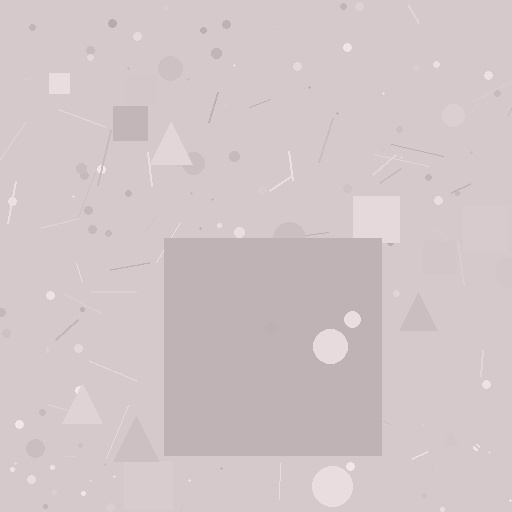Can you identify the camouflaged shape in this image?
The camouflaged shape is a square.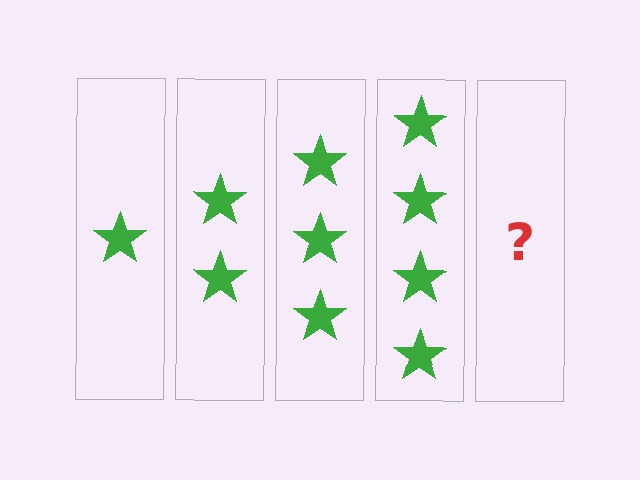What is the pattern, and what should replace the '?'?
The pattern is that each step adds one more star. The '?' should be 5 stars.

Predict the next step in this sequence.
The next step is 5 stars.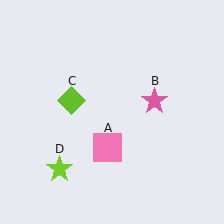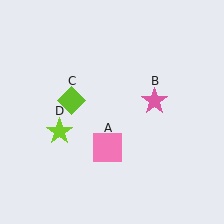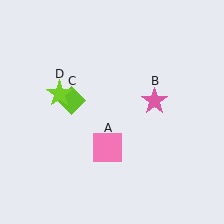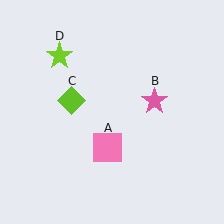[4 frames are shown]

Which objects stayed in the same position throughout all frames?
Pink square (object A) and pink star (object B) and lime diamond (object C) remained stationary.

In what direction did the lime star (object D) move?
The lime star (object D) moved up.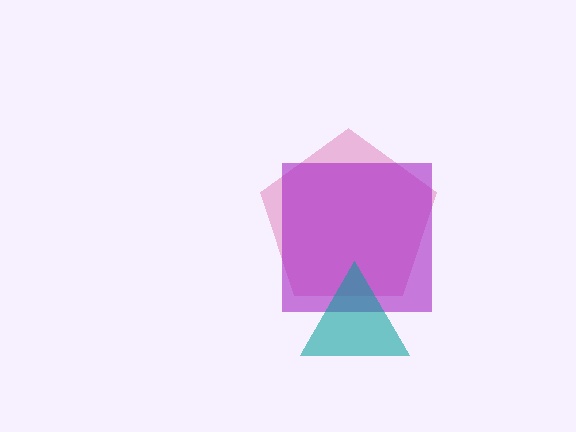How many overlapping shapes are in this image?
There are 3 overlapping shapes in the image.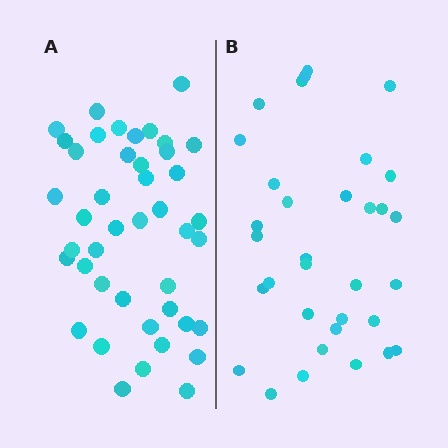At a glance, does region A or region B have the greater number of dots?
Region A (the left region) has more dots.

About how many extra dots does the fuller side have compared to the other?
Region A has roughly 10 or so more dots than region B.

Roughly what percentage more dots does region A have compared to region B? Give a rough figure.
About 30% more.